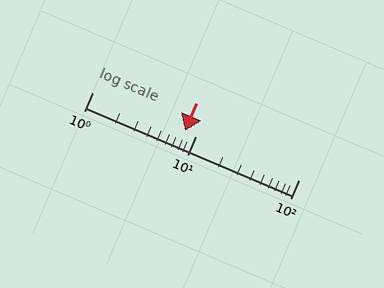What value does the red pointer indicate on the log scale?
The pointer indicates approximately 7.9.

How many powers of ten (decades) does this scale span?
The scale spans 2 decades, from 1 to 100.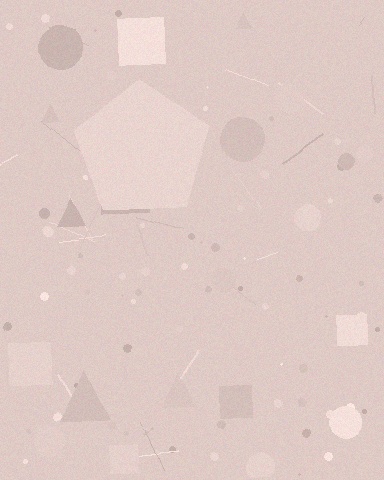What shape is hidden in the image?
A pentagon is hidden in the image.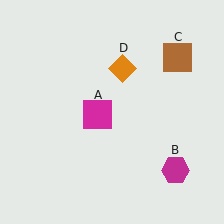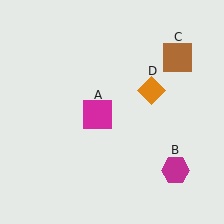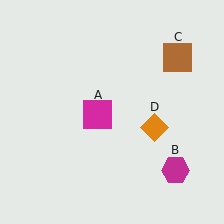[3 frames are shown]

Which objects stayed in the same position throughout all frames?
Magenta square (object A) and magenta hexagon (object B) and brown square (object C) remained stationary.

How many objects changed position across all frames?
1 object changed position: orange diamond (object D).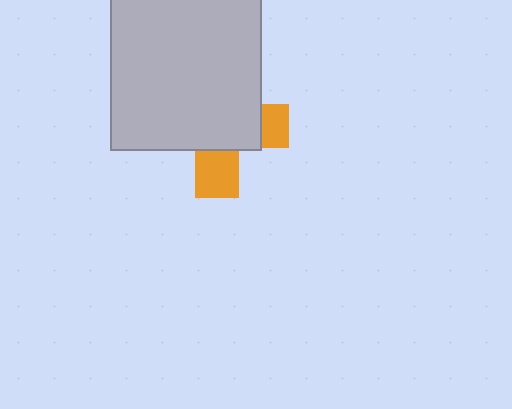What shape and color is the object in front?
The object in front is a light gray rectangle.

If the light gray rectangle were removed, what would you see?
You would see the complete orange cross.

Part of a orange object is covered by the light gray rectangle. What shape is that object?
It is a cross.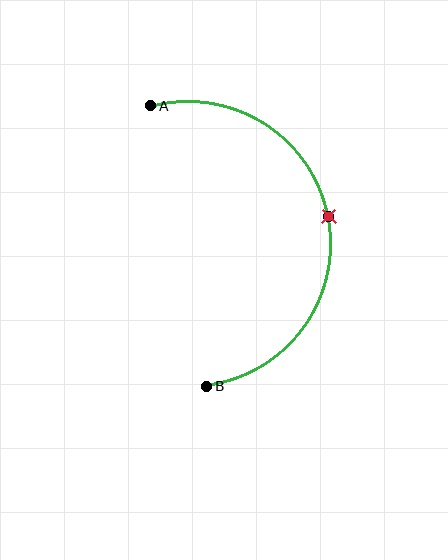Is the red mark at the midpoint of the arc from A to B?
Yes. The red mark lies on the arc at equal arc-length from both A and B — it is the arc midpoint.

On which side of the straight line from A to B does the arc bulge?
The arc bulges to the right of the straight line connecting A and B.